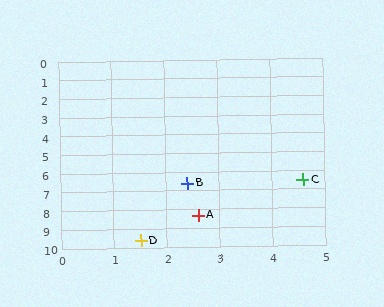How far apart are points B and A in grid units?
Points B and A are about 1.7 grid units apart.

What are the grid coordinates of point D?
Point D is at approximately (1.5, 9.6).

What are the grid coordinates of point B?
Point B is at approximately (2.4, 6.6).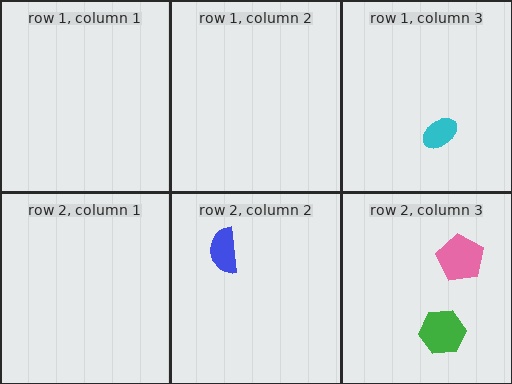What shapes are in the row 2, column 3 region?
The pink pentagon, the green hexagon.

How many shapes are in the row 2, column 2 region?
1.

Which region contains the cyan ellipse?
The row 1, column 3 region.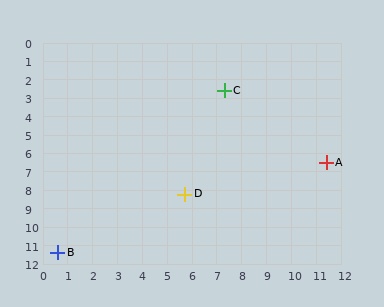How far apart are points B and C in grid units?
Points B and C are about 11.1 grid units apart.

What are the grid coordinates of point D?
Point D is at approximately (5.7, 8.2).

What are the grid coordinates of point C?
Point C is at approximately (7.3, 2.6).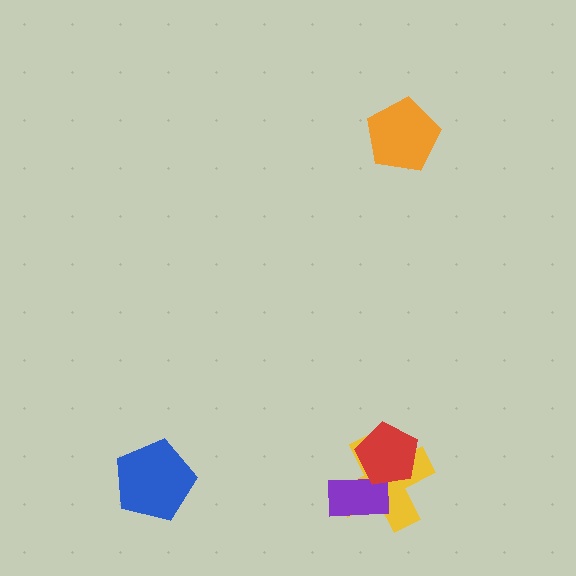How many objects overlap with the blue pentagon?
0 objects overlap with the blue pentagon.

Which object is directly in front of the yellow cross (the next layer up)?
The purple rectangle is directly in front of the yellow cross.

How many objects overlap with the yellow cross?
2 objects overlap with the yellow cross.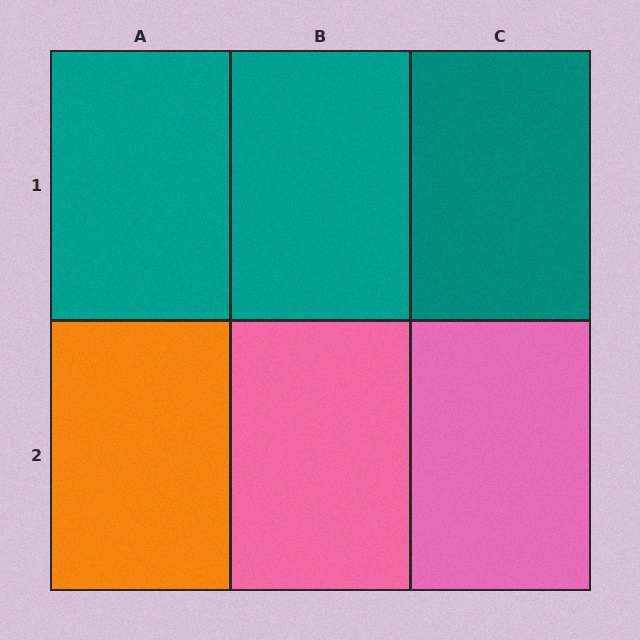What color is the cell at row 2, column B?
Pink.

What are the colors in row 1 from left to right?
Teal, teal, teal.